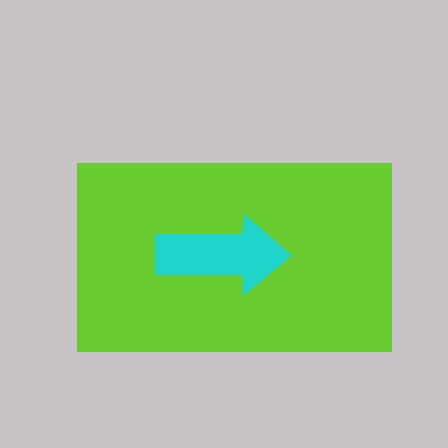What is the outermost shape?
The lime rectangle.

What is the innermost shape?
The cyan arrow.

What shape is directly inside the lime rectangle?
The cyan arrow.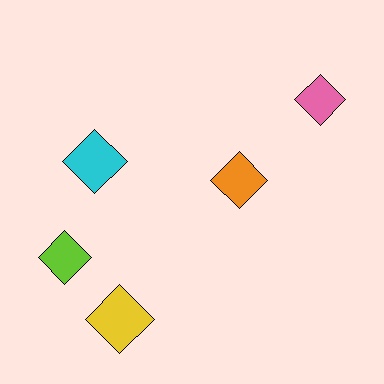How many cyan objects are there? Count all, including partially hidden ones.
There is 1 cyan object.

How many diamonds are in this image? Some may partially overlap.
There are 5 diamonds.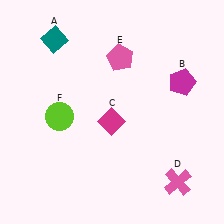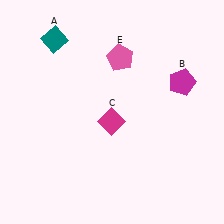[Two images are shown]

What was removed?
The lime circle (F), the pink cross (D) were removed in Image 2.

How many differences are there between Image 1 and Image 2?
There are 2 differences between the two images.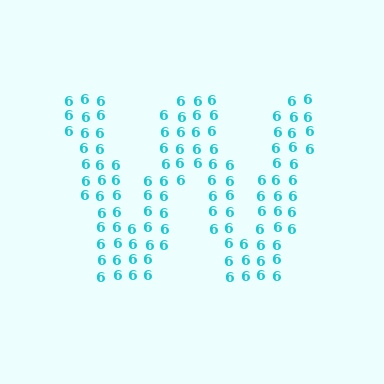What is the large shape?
The large shape is the letter W.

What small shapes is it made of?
It is made of small digit 6's.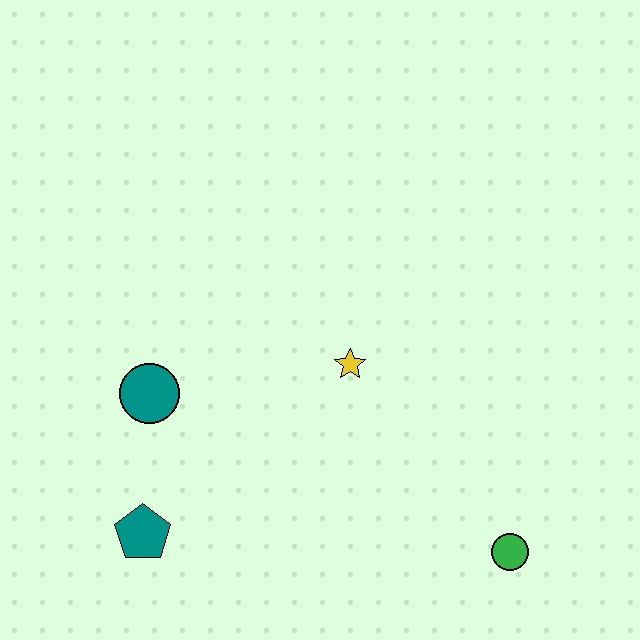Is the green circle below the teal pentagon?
Yes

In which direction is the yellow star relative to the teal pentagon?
The yellow star is to the right of the teal pentagon.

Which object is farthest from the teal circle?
The green circle is farthest from the teal circle.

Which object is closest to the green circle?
The yellow star is closest to the green circle.